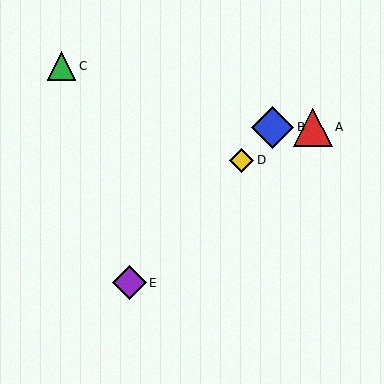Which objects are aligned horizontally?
Objects A, B are aligned horizontally.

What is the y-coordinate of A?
Object A is at y≈127.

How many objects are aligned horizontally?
2 objects (A, B) are aligned horizontally.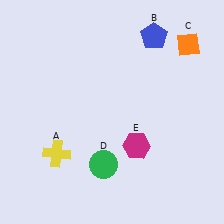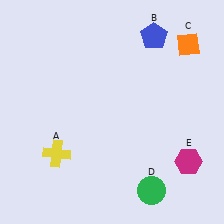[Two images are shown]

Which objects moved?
The objects that moved are: the green circle (D), the magenta hexagon (E).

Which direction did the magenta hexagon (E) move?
The magenta hexagon (E) moved right.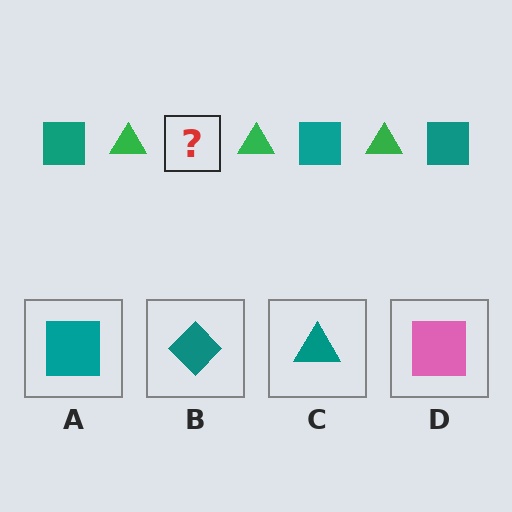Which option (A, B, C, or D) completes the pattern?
A.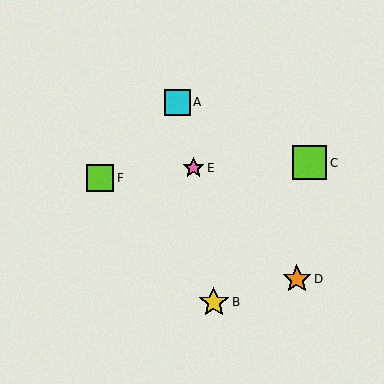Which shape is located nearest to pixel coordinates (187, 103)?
The cyan square (labeled A) at (177, 102) is nearest to that location.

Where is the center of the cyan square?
The center of the cyan square is at (177, 102).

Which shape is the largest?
The lime square (labeled C) is the largest.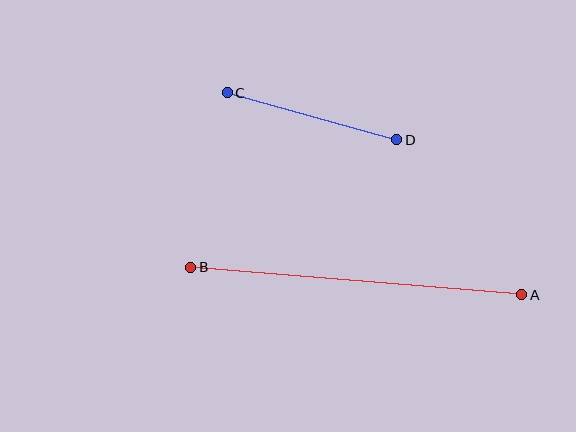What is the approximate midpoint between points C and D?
The midpoint is at approximately (312, 116) pixels.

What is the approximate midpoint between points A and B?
The midpoint is at approximately (356, 281) pixels.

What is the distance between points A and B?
The distance is approximately 332 pixels.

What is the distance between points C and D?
The distance is approximately 176 pixels.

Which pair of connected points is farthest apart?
Points A and B are farthest apart.